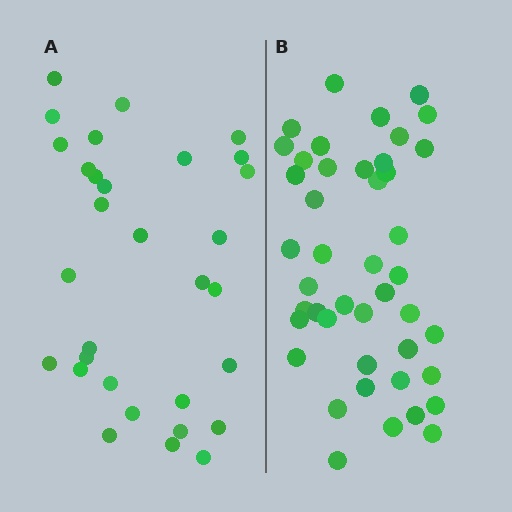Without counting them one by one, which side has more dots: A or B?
Region B (the right region) has more dots.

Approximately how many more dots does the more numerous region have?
Region B has approximately 15 more dots than region A.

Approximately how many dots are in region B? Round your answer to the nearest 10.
About 40 dots. (The exact count is 44, which rounds to 40.)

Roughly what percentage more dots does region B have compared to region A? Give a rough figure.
About 40% more.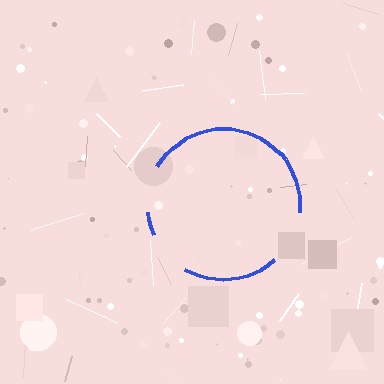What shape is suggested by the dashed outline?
The dashed outline suggests a circle.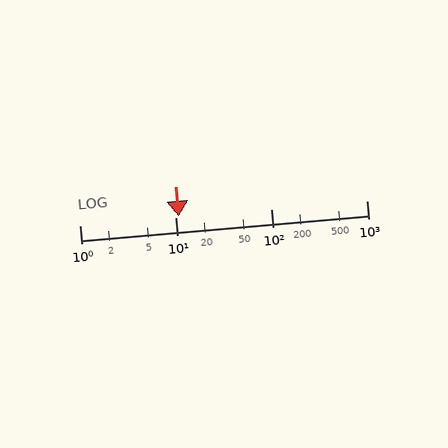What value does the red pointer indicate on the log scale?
The pointer indicates approximately 11.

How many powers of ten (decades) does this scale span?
The scale spans 3 decades, from 1 to 1000.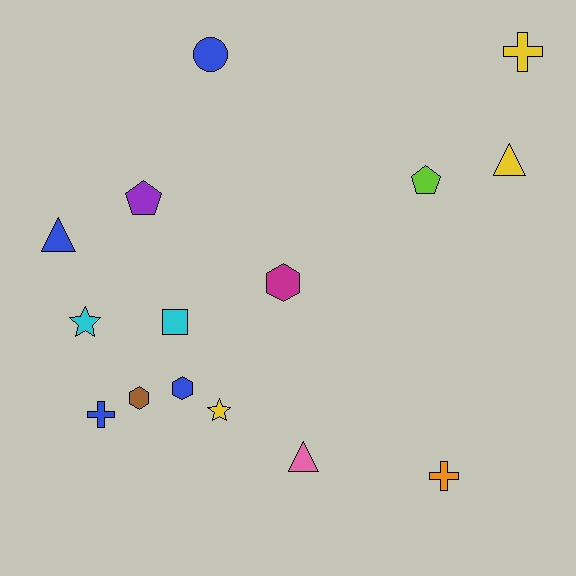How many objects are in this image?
There are 15 objects.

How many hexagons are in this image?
There are 3 hexagons.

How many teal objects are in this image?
There are no teal objects.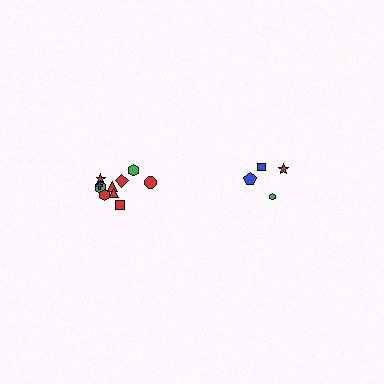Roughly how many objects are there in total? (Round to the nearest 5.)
Roughly 15 objects in total.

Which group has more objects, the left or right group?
The left group.